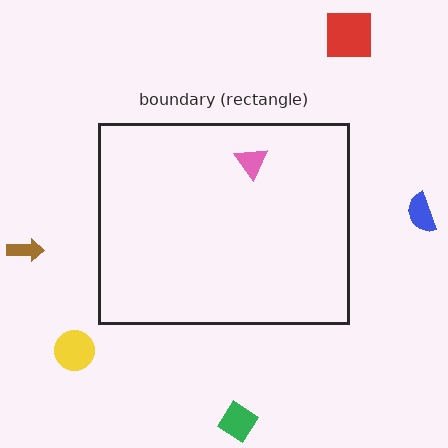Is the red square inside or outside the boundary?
Outside.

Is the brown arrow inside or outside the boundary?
Outside.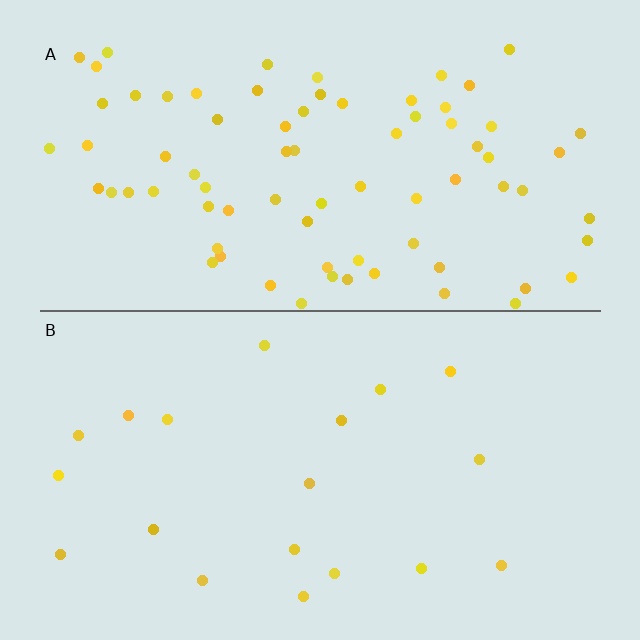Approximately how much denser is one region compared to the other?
Approximately 4.0× — region A over region B.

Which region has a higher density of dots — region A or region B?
A (the top).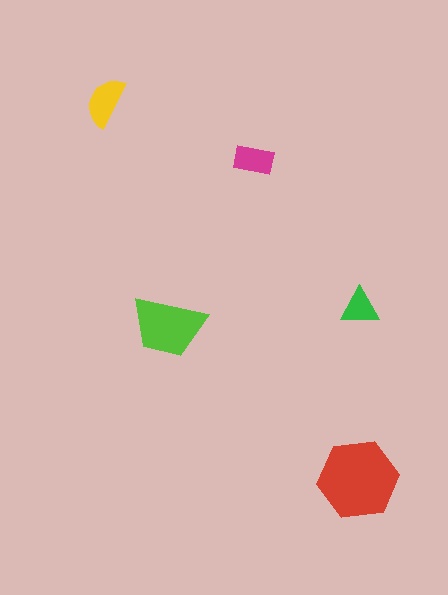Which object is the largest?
The red hexagon.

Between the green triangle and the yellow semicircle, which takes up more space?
The yellow semicircle.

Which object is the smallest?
The green triangle.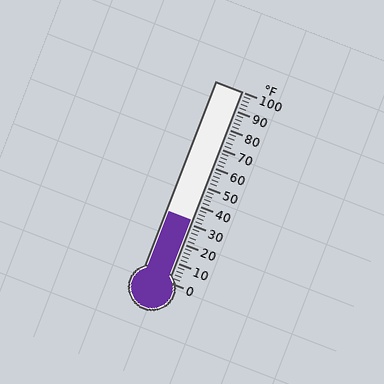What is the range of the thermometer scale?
The thermometer scale ranges from 0°F to 100°F.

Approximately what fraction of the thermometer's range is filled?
The thermometer is filled to approximately 30% of its range.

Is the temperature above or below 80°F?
The temperature is below 80°F.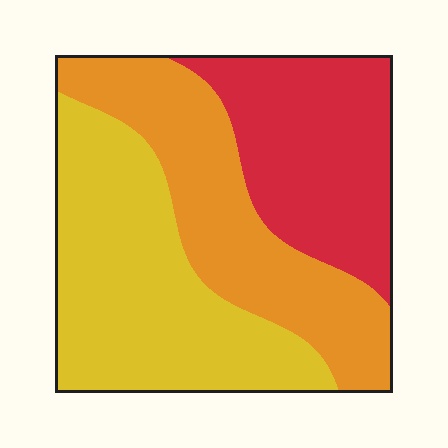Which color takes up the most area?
Yellow, at roughly 40%.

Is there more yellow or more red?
Yellow.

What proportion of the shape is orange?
Orange covers 32% of the shape.